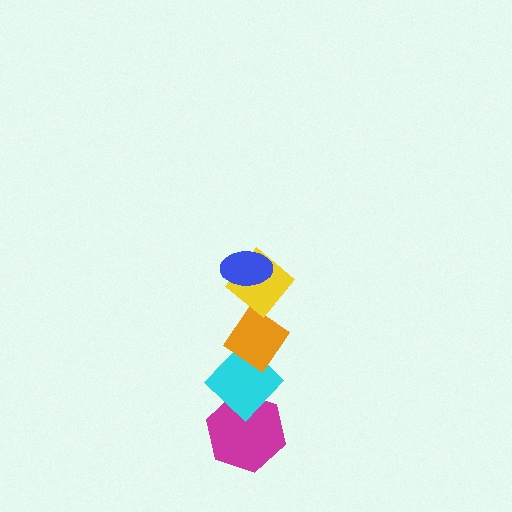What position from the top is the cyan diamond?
The cyan diamond is 4th from the top.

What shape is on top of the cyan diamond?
The orange diamond is on top of the cyan diamond.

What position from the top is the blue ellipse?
The blue ellipse is 1st from the top.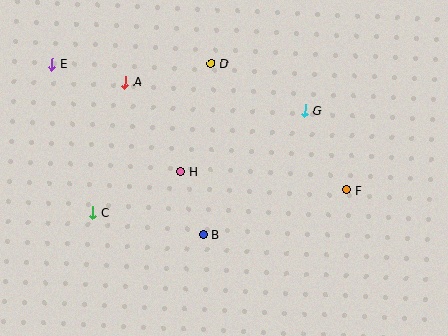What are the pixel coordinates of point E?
Point E is at (52, 64).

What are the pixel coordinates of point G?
Point G is at (305, 111).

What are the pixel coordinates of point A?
Point A is at (125, 82).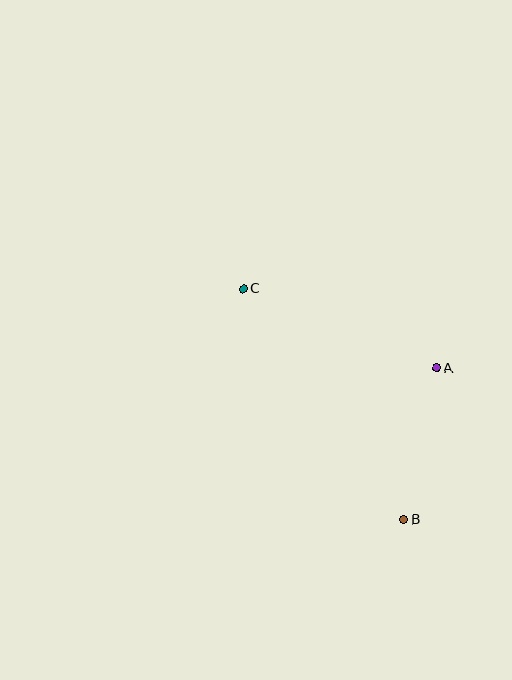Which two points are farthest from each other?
Points B and C are farthest from each other.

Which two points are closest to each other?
Points A and B are closest to each other.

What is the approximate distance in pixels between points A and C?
The distance between A and C is approximately 209 pixels.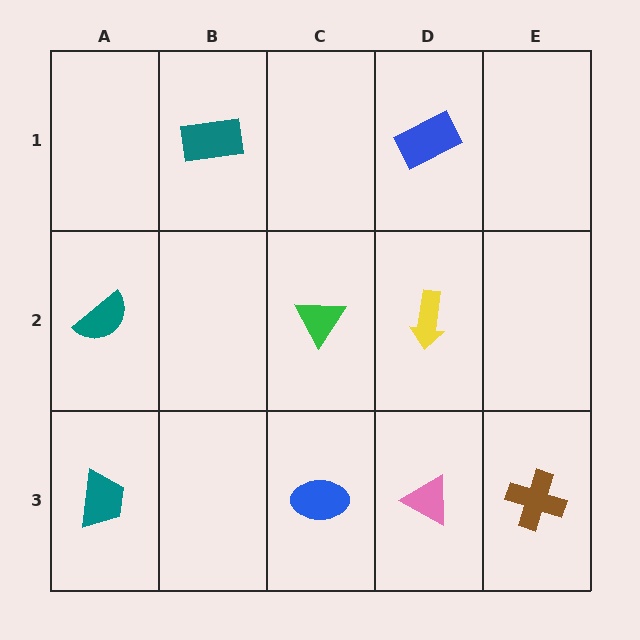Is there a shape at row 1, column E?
No, that cell is empty.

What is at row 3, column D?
A pink triangle.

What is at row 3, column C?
A blue ellipse.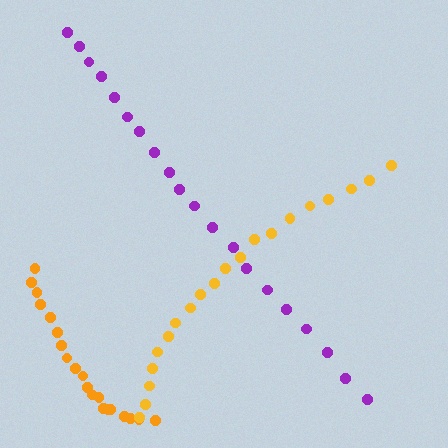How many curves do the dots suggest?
There are 3 distinct paths.